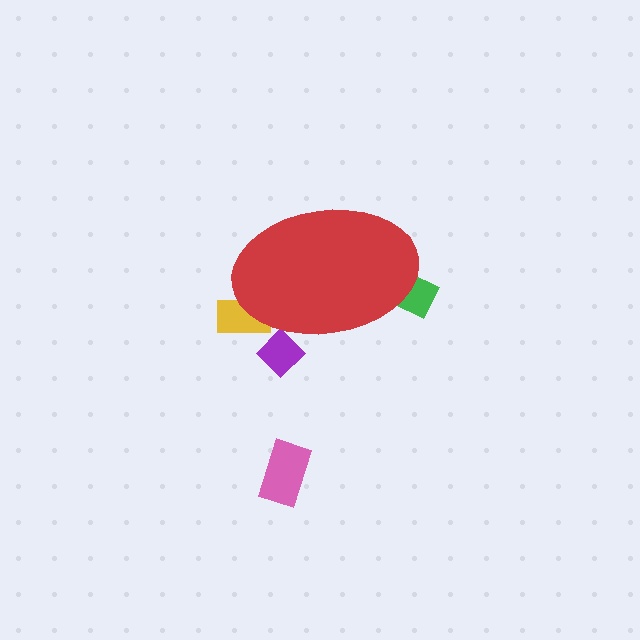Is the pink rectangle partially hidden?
No, the pink rectangle is fully visible.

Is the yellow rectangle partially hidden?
Yes, the yellow rectangle is partially hidden behind the red ellipse.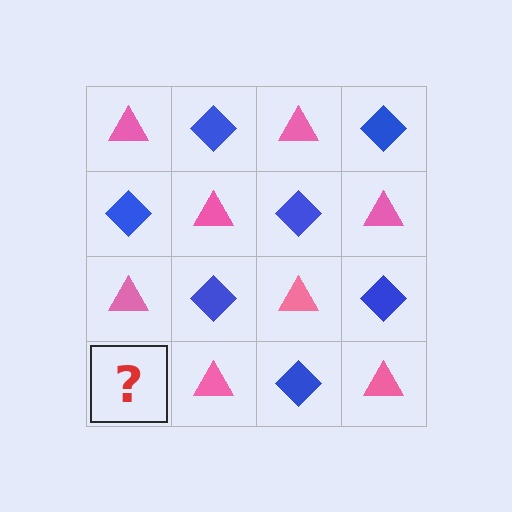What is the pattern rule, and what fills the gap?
The rule is that it alternates pink triangle and blue diamond in a checkerboard pattern. The gap should be filled with a blue diamond.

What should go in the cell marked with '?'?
The missing cell should contain a blue diamond.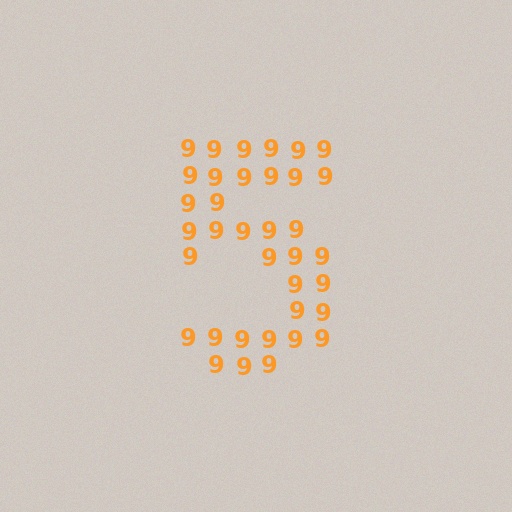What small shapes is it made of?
It is made of small digit 9's.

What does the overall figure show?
The overall figure shows the digit 5.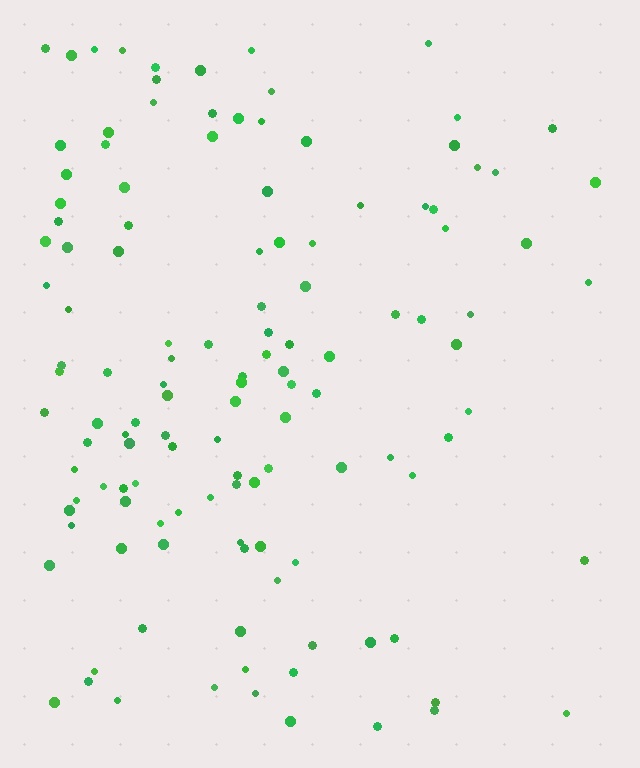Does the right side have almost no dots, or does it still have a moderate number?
Still a moderate number, just noticeably fewer than the left.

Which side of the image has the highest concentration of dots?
The left.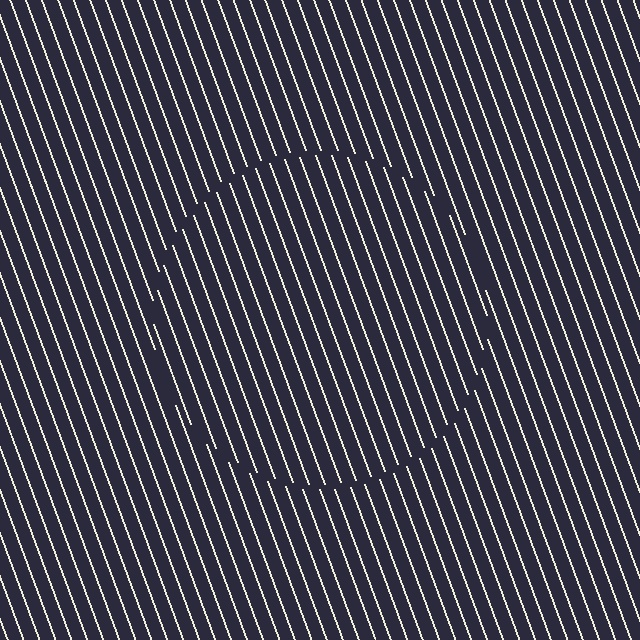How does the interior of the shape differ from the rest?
The interior of the shape contains the same grating, shifted by half a period — the contour is defined by the phase discontinuity where line-ends from the inner and outer gratings abut.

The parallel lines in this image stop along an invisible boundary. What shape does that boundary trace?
An illusory circle. The interior of the shape contains the same grating, shifted by half a period — the contour is defined by the phase discontinuity where line-ends from the inner and outer gratings abut.